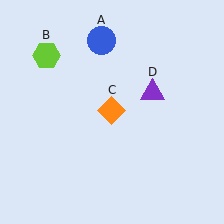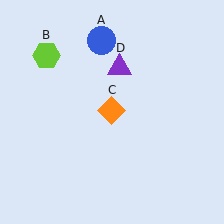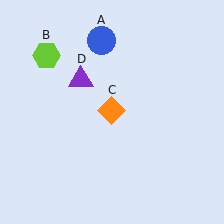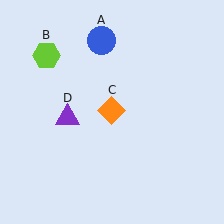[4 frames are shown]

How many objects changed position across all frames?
1 object changed position: purple triangle (object D).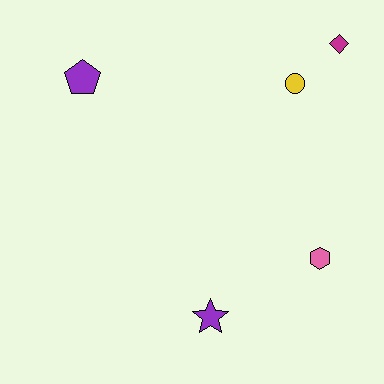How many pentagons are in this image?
There is 1 pentagon.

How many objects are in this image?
There are 5 objects.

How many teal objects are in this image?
There are no teal objects.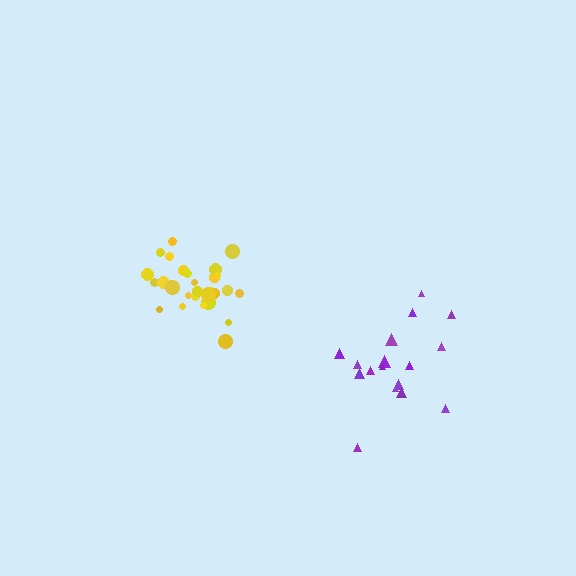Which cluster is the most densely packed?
Yellow.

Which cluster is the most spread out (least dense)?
Purple.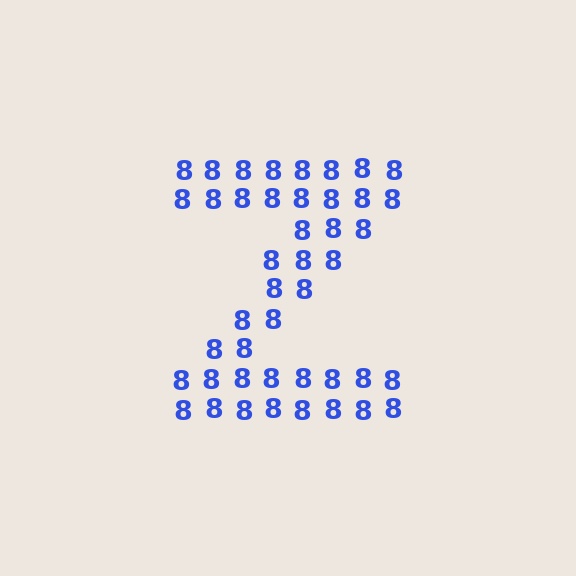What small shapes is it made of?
It is made of small digit 8's.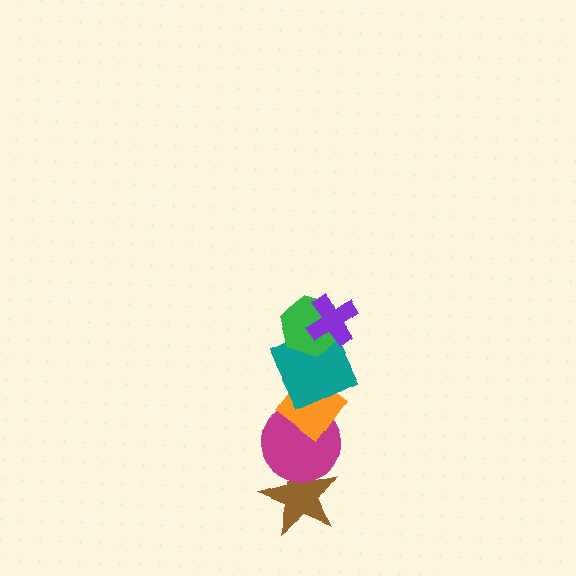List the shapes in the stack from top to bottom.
From top to bottom: the purple cross, the green hexagon, the teal square, the orange diamond, the magenta circle, the brown star.